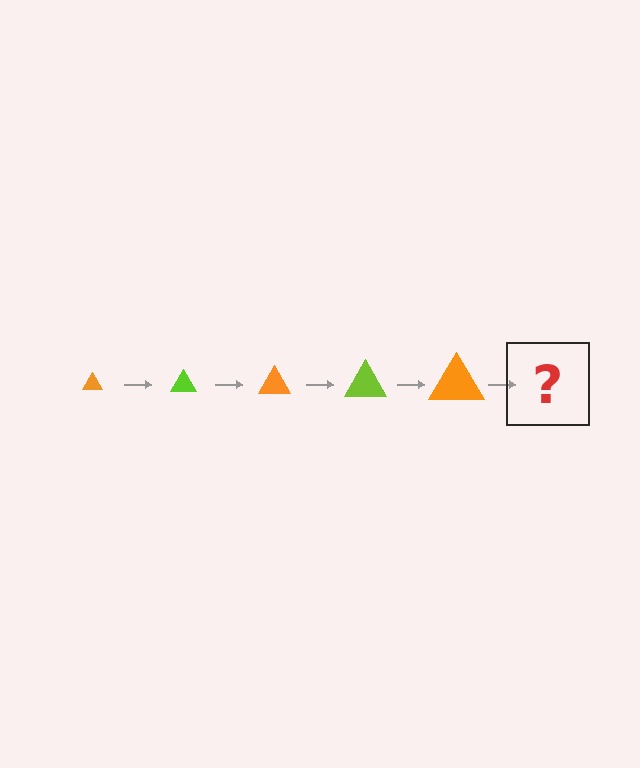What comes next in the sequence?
The next element should be a lime triangle, larger than the previous one.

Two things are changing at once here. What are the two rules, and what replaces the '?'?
The two rules are that the triangle grows larger each step and the color cycles through orange and lime. The '?' should be a lime triangle, larger than the previous one.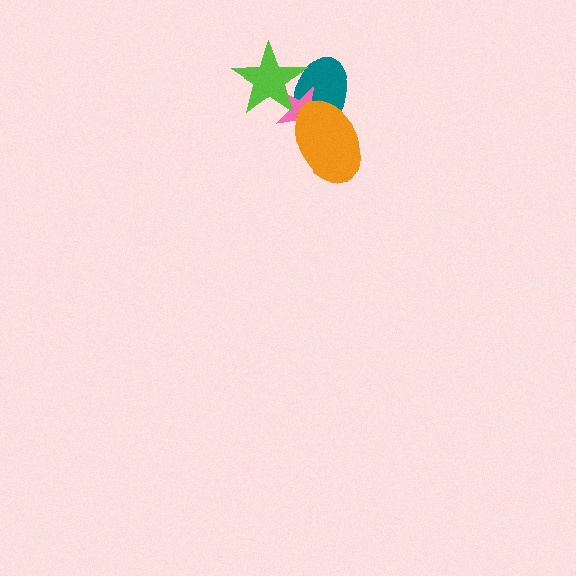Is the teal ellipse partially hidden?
Yes, it is partially covered by another shape.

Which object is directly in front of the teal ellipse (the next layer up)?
The pink star is directly in front of the teal ellipse.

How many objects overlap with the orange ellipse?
2 objects overlap with the orange ellipse.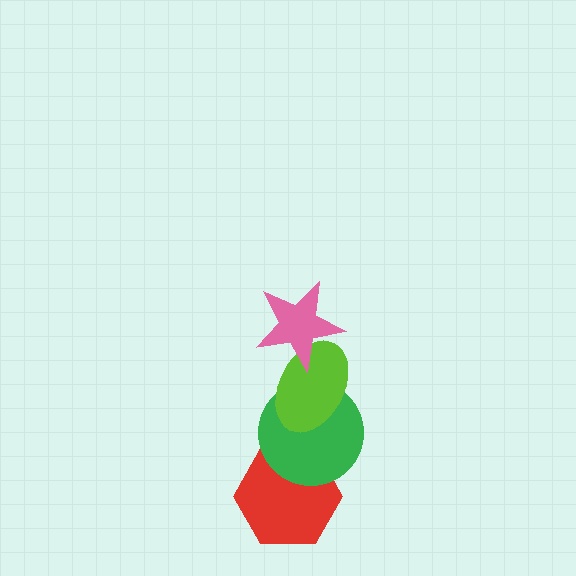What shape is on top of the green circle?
The lime ellipse is on top of the green circle.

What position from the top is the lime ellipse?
The lime ellipse is 2nd from the top.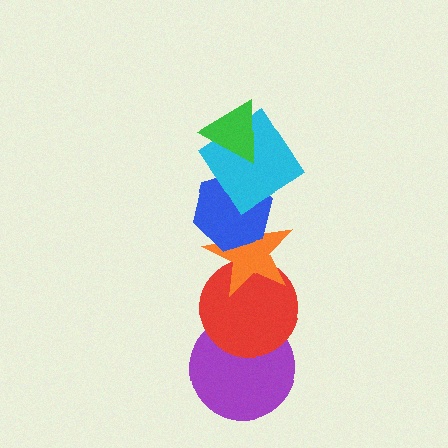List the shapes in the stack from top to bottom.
From top to bottom: the green triangle, the cyan diamond, the blue hexagon, the orange star, the red circle, the purple circle.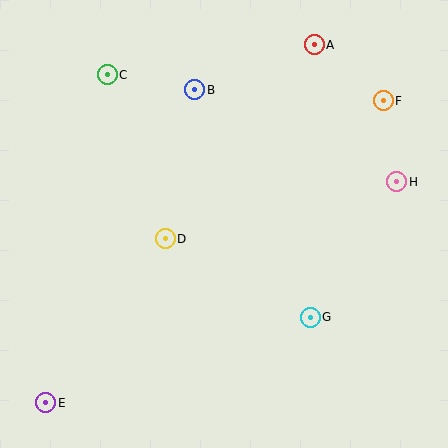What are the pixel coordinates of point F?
Point F is at (383, 101).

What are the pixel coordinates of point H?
Point H is at (397, 182).